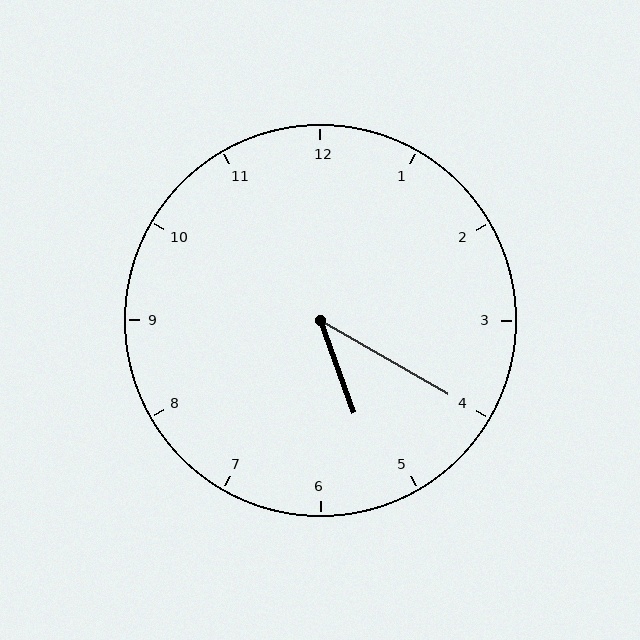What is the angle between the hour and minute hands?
Approximately 40 degrees.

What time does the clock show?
5:20.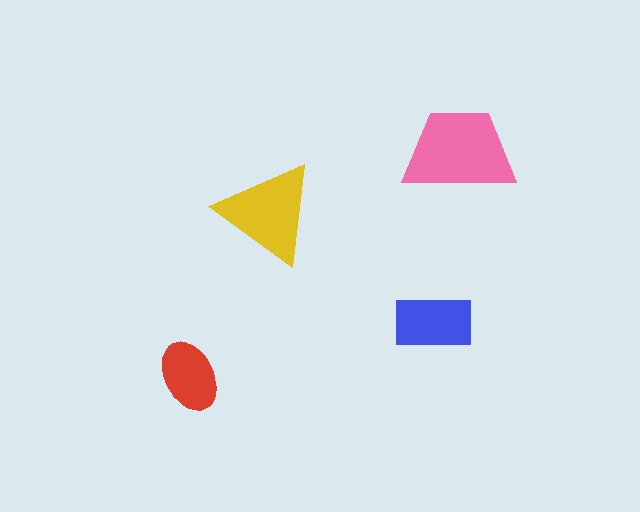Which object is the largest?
The pink trapezoid.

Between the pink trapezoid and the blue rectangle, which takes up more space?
The pink trapezoid.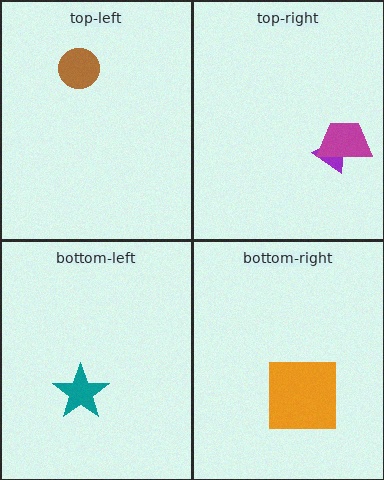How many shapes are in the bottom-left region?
1.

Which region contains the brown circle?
The top-left region.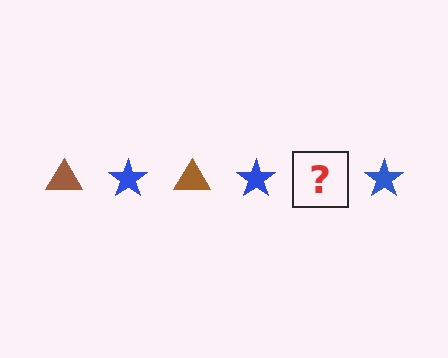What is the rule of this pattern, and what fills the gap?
The rule is that the pattern alternates between brown triangle and blue star. The gap should be filled with a brown triangle.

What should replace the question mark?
The question mark should be replaced with a brown triangle.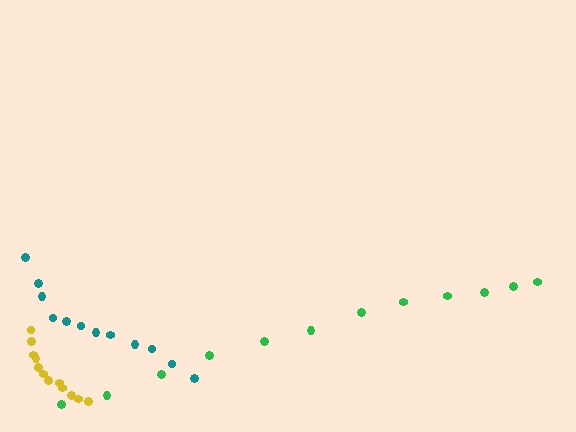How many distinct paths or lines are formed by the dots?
There are 3 distinct paths.